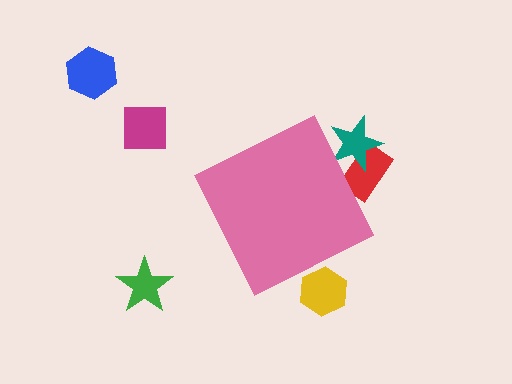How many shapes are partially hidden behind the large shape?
3 shapes are partially hidden.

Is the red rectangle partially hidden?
Yes, the red rectangle is partially hidden behind the pink diamond.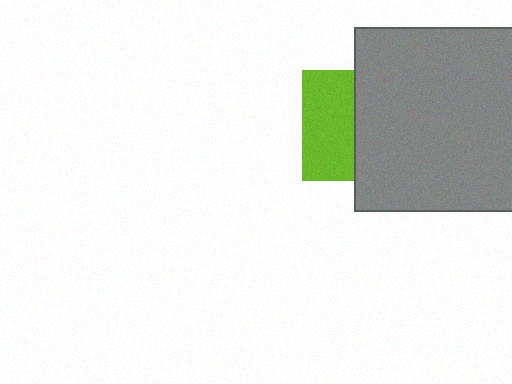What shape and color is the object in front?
The object in front is a gray rectangle.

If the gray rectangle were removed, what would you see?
You would see the complete lime square.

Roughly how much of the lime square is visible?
About half of it is visible (roughly 46%).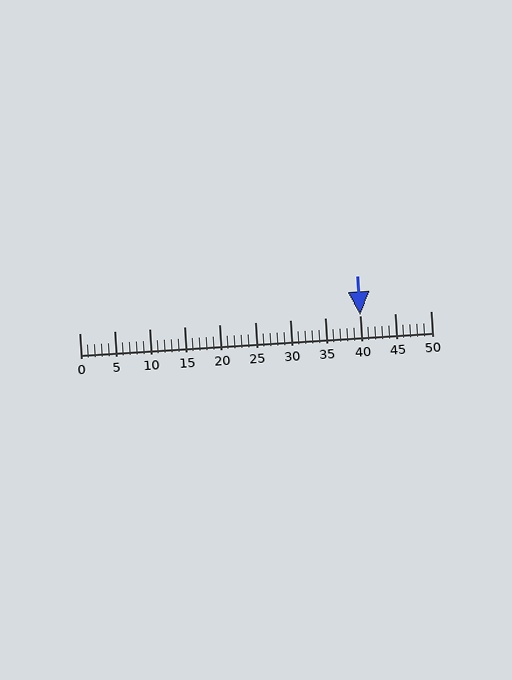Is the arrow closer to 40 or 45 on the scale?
The arrow is closer to 40.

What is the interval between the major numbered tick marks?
The major tick marks are spaced 5 units apart.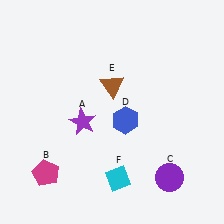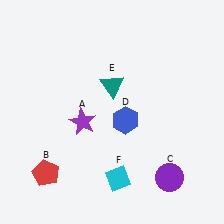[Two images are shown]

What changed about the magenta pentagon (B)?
In Image 1, B is magenta. In Image 2, it changed to red.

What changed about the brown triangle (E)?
In Image 1, E is brown. In Image 2, it changed to teal.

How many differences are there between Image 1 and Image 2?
There are 2 differences between the two images.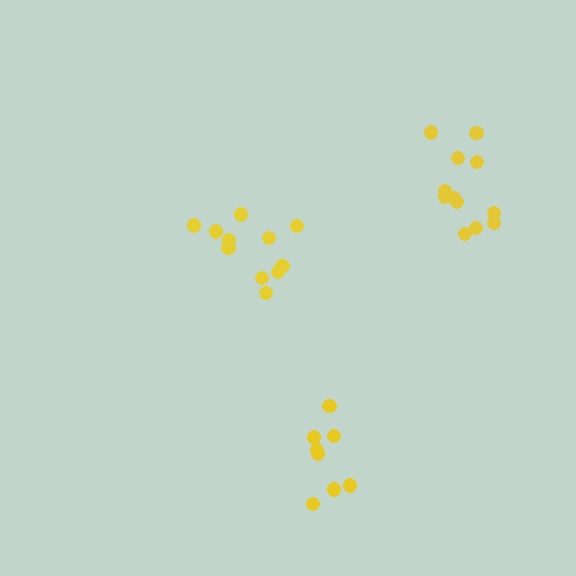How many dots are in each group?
Group 1: 11 dots, Group 2: 8 dots, Group 3: 12 dots (31 total).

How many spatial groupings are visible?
There are 3 spatial groupings.